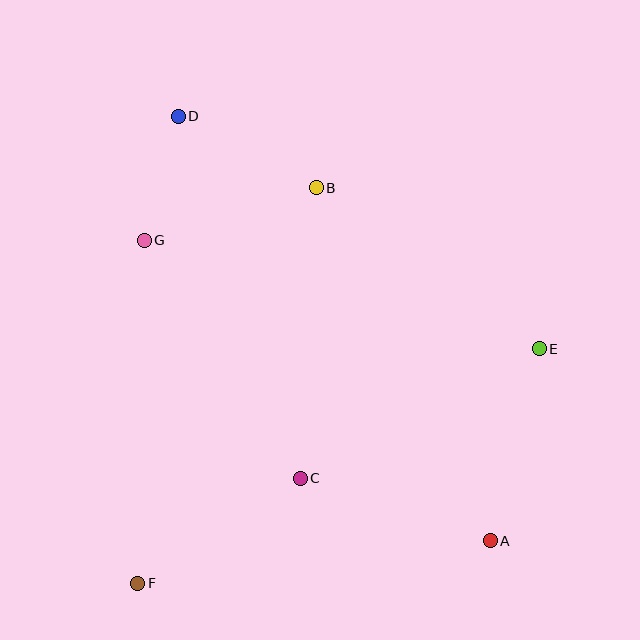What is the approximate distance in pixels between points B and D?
The distance between B and D is approximately 155 pixels.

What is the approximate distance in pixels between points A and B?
The distance between A and B is approximately 394 pixels.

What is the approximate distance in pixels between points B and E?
The distance between B and E is approximately 275 pixels.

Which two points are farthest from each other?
Points A and D are farthest from each other.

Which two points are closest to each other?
Points D and G are closest to each other.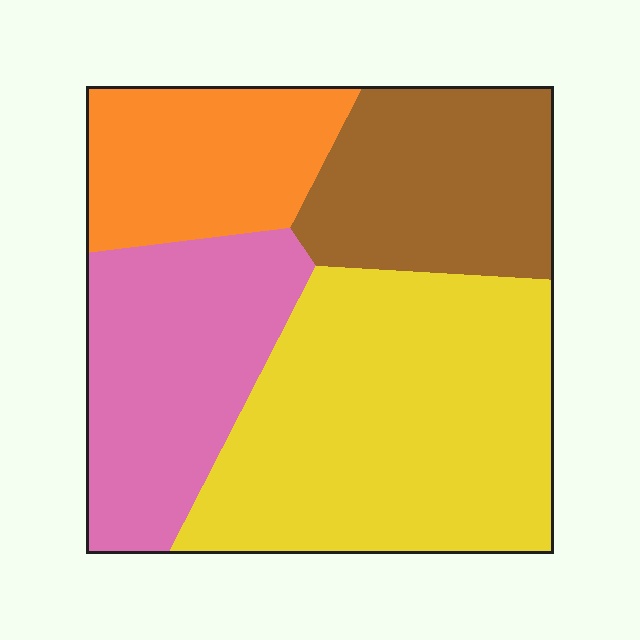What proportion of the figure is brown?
Brown takes up between a sixth and a third of the figure.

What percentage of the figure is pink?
Pink covers around 25% of the figure.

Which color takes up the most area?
Yellow, at roughly 40%.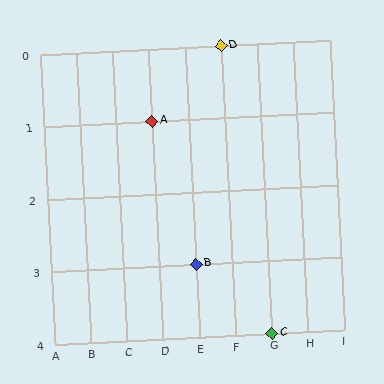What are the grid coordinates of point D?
Point D is at grid coordinates (F, 0).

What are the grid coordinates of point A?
Point A is at grid coordinates (D, 1).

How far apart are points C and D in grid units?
Points C and D are 1 column and 4 rows apart (about 4.1 grid units diagonally).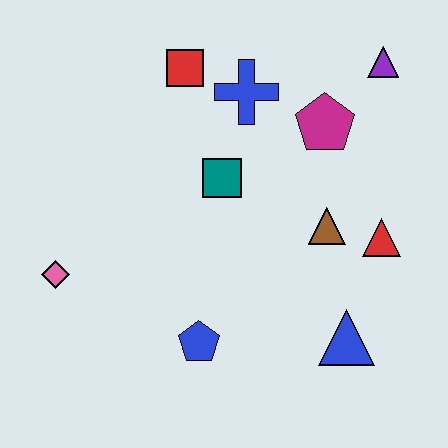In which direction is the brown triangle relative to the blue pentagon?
The brown triangle is to the right of the blue pentagon.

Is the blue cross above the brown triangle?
Yes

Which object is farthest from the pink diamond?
The purple triangle is farthest from the pink diamond.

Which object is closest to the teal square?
The blue cross is closest to the teal square.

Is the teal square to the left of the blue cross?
Yes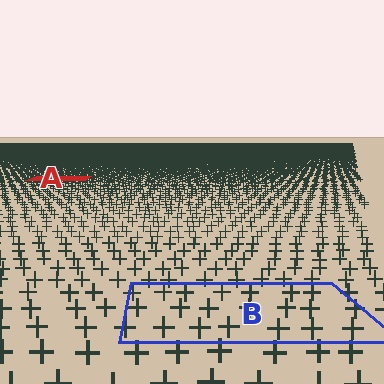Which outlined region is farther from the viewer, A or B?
Region A is farther from the viewer — the texture elements inside it appear smaller and more densely packed.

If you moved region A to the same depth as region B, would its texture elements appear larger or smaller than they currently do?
They would appear larger. At a closer depth, the same texture elements are projected at a bigger on-screen size.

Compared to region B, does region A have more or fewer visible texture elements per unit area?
Region A has more texture elements per unit area — they are packed more densely because it is farther away.